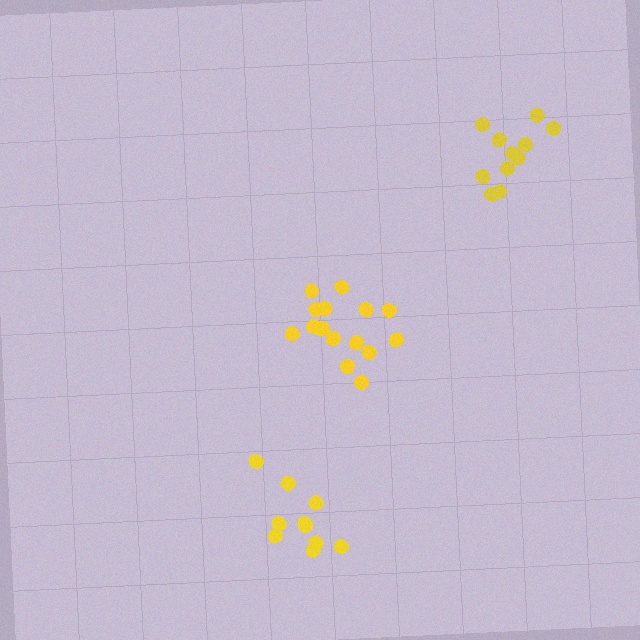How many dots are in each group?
Group 1: 10 dots, Group 2: 16 dots, Group 3: 11 dots (37 total).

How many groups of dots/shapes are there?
There are 3 groups.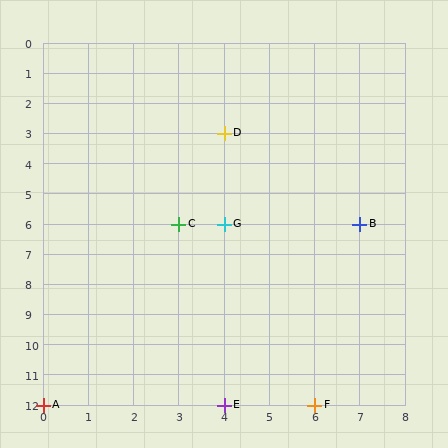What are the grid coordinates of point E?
Point E is at grid coordinates (4, 12).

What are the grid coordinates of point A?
Point A is at grid coordinates (0, 12).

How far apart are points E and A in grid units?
Points E and A are 4 columns apart.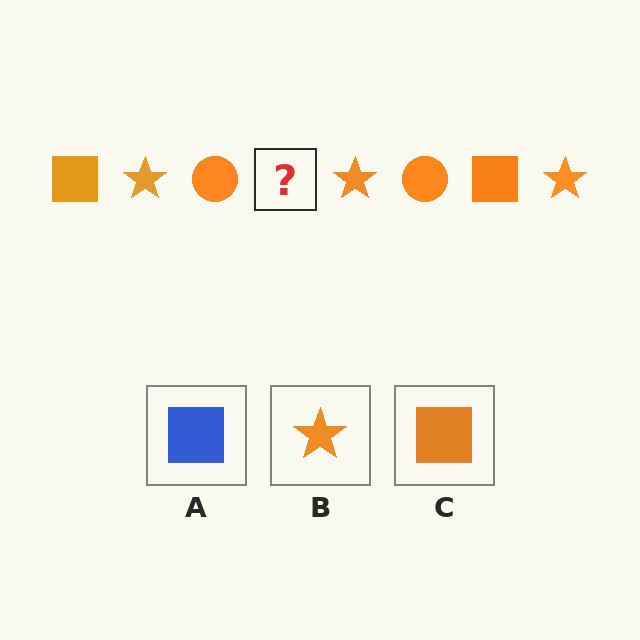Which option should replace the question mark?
Option C.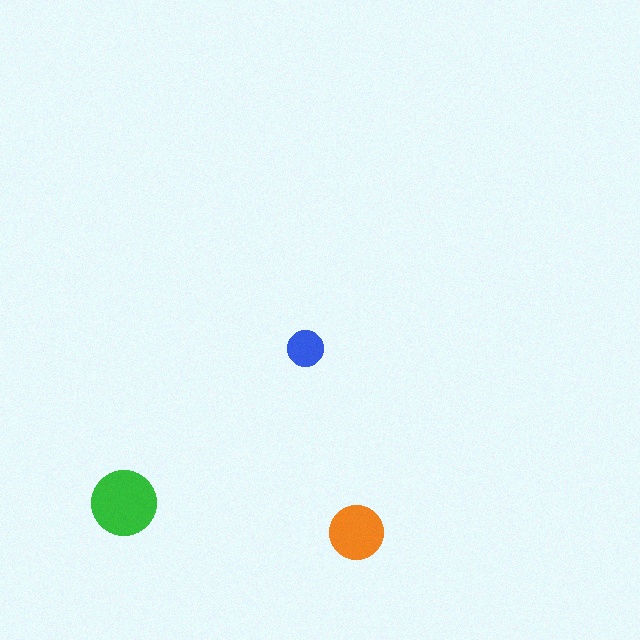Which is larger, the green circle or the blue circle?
The green one.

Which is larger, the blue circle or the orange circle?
The orange one.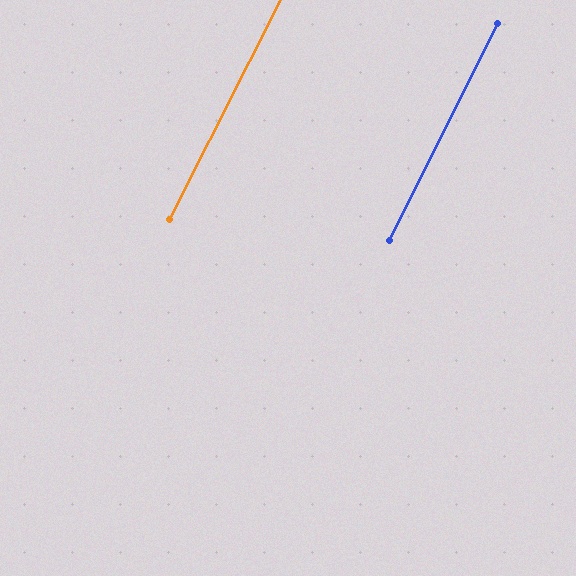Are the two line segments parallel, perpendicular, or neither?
Parallel — their directions differ by only 0.4°.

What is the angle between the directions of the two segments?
Approximately 0 degrees.